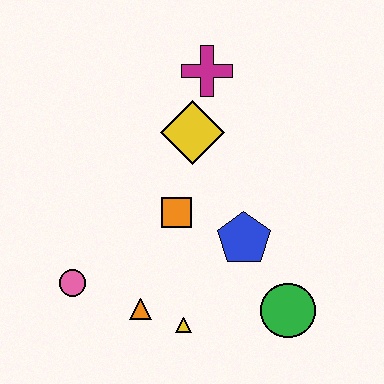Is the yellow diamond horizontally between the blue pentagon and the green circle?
No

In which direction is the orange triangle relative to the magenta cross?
The orange triangle is below the magenta cross.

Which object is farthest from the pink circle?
The magenta cross is farthest from the pink circle.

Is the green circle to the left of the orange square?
No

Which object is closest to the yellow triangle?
The orange triangle is closest to the yellow triangle.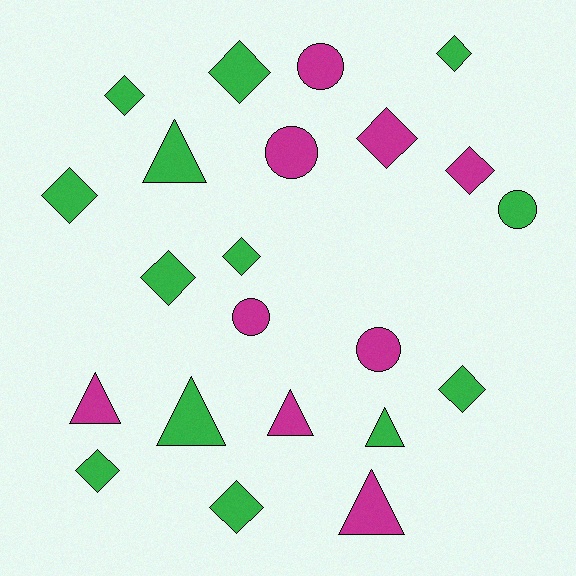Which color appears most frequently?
Green, with 13 objects.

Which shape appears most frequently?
Diamond, with 11 objects.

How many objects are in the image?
There are 22 objects.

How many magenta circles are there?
There are 4 magenta circles.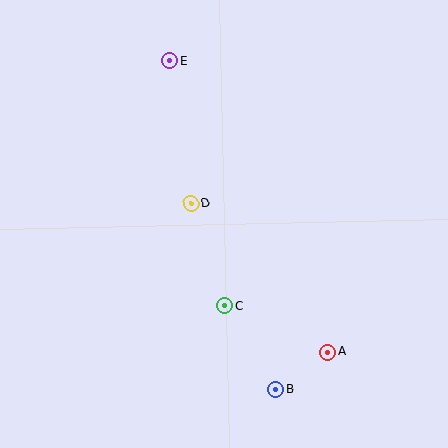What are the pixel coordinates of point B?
Point B is at (276, 389).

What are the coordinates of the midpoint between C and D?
The midpoint between C and D is at (208, 255).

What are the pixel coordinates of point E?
Point E is at (170, 61).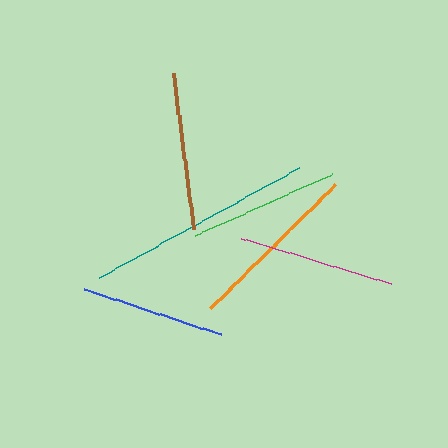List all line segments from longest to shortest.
From longest to shortest: teal, orange, brown, magenta, green, blue.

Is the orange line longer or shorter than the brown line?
The orange line is longer than the brown line.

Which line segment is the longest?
The teal line is the longest at approximately 228 pixels.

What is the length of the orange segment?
The orange segment is approximately 176 pixels long.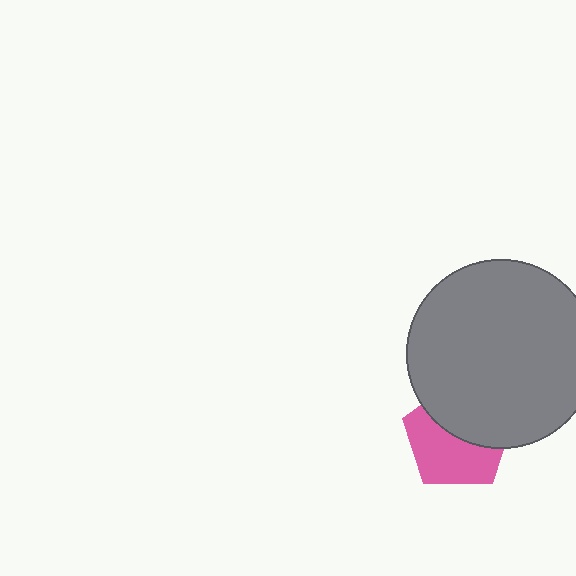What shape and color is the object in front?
The object in front is a gray circle.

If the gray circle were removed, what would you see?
You would see the complete pink pentagon.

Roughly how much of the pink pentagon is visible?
About half of it is visible (roughly 53%).